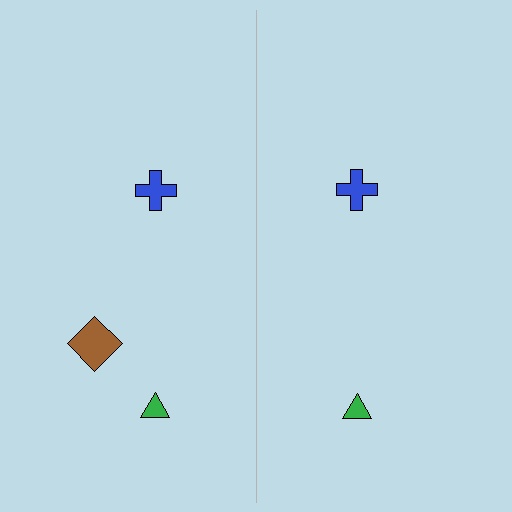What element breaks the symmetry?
A brown diamond is missing from the right side.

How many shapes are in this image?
There are 5 shapes in this image.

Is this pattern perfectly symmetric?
No, the pattern is not perfectly symmetric. A brown diamond is missing from the right side.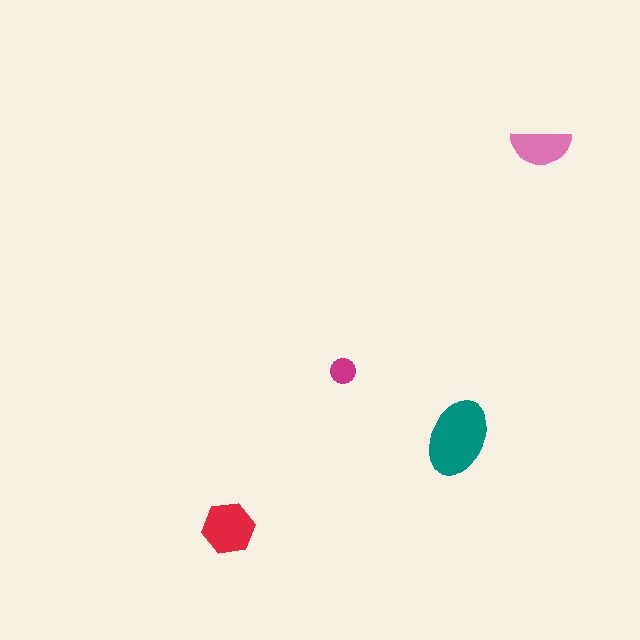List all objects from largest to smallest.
The teal ellipse, the red hexagon, the pink semicircle, the magenta circle.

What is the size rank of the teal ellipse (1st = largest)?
1st.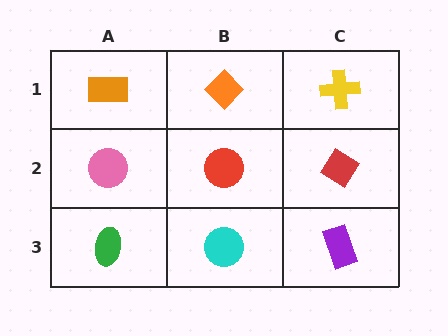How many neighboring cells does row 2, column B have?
4.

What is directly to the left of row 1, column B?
An orange rectangle.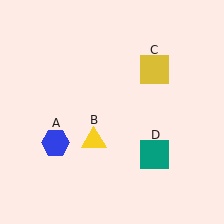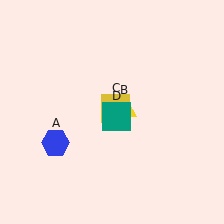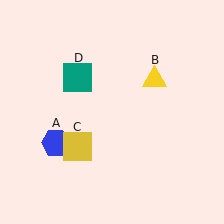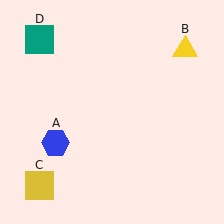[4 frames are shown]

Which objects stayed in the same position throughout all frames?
Blue hexagon (object A) remained stationary.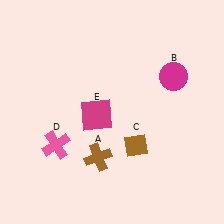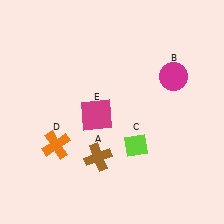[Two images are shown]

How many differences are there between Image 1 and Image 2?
There are 2 differences between the two images.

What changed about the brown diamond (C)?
In Image 1, C is brown. In Image 2, it changed to lime.